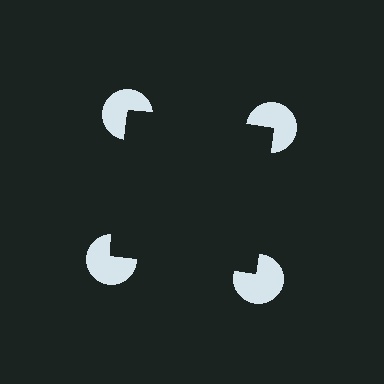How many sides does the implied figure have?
4 sides.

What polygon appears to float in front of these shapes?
An illusory square — its edges are inferred from the aligned wedge cuts in the pac-man discs, not physically drawn.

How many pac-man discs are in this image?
There are 4 — one at each vertex of the illusory square.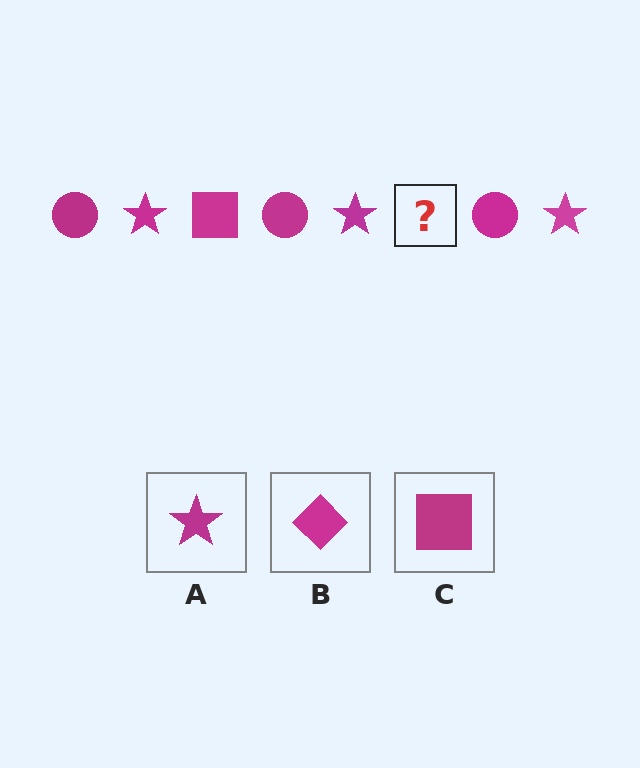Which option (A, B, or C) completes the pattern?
C.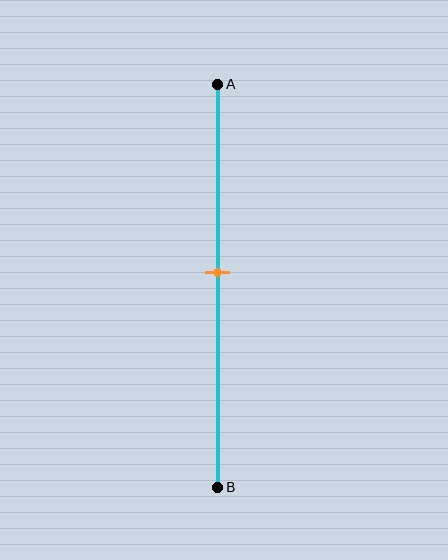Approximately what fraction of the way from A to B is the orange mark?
The orange mark is approximately 45% of the way from A to B.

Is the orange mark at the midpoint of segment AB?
No, the mark is at about 45% from A, not at the 50% midpoint.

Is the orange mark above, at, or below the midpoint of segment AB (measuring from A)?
The orange mark is above the midpoint of segment AB.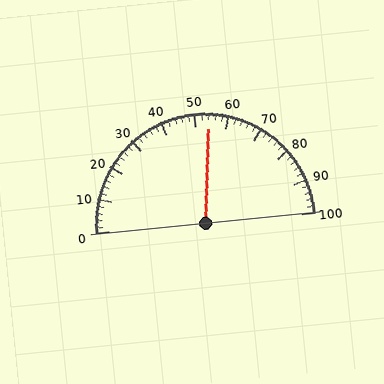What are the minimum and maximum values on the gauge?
The gauge ranges from 0 to 100.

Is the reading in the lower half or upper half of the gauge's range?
The reading is in the upper half of the range (0 to 100).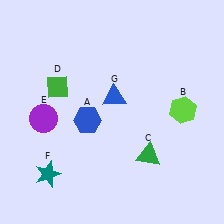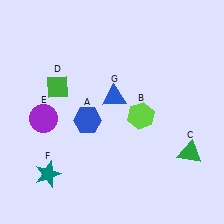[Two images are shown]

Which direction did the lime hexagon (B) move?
The lime hexagon (B) moved left.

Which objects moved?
The objects that moved are: the lime hexagon (B), the green triangle (C).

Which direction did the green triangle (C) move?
The green triangle (C) moved right.